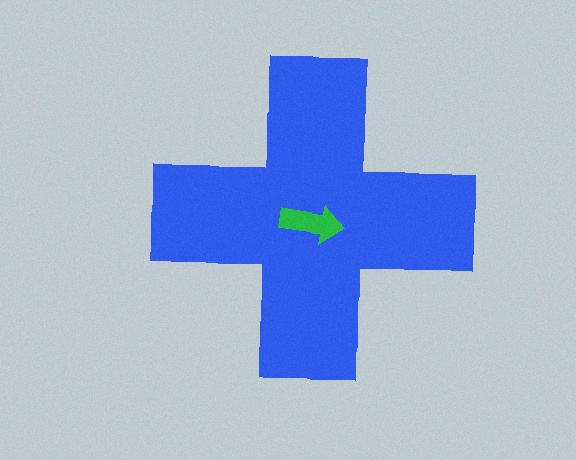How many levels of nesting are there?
2.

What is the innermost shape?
The green arrow.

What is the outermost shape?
The blue cross.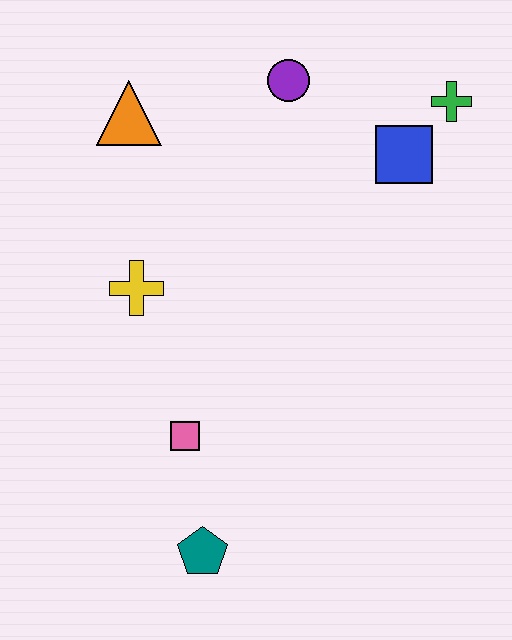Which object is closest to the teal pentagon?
The pink square is closest to the teal pentagon.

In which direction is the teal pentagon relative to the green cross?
The teal pentagon is below the green cross.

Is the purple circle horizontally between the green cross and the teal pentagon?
Yes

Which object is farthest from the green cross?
The teal pentagon is farthest from the green cross.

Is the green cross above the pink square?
Yes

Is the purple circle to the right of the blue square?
No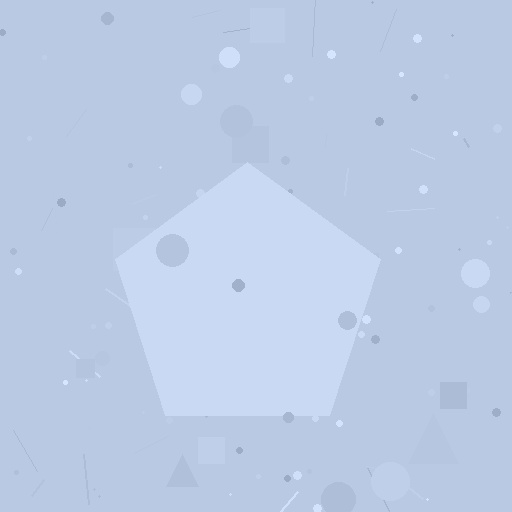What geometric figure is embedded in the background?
A pentagon is embedded in the background.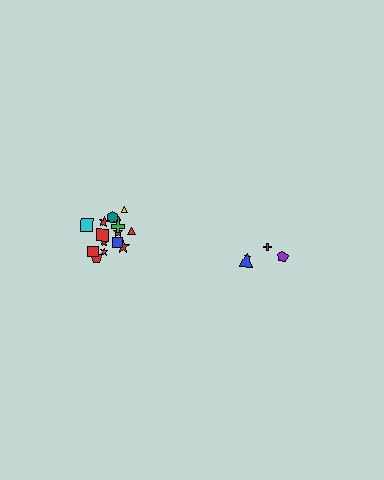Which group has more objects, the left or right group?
The left group.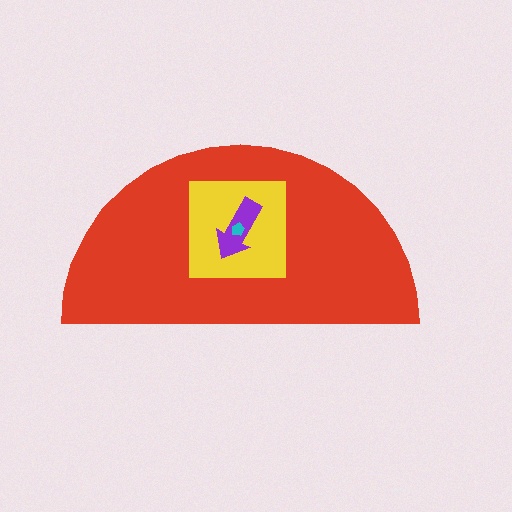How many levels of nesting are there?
4.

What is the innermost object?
The cyan pentagon.